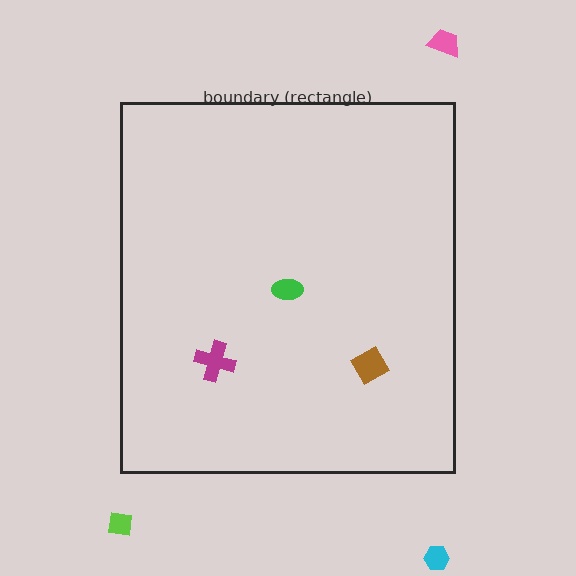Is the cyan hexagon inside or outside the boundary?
Outside.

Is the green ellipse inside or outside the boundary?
Inside.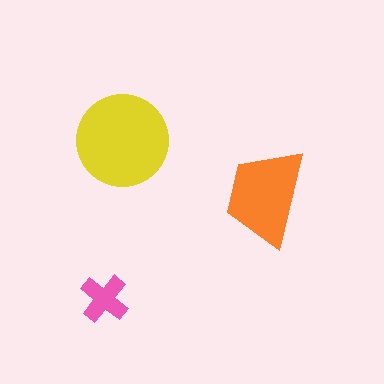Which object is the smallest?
The pink cross.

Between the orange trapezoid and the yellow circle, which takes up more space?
The yellow circle.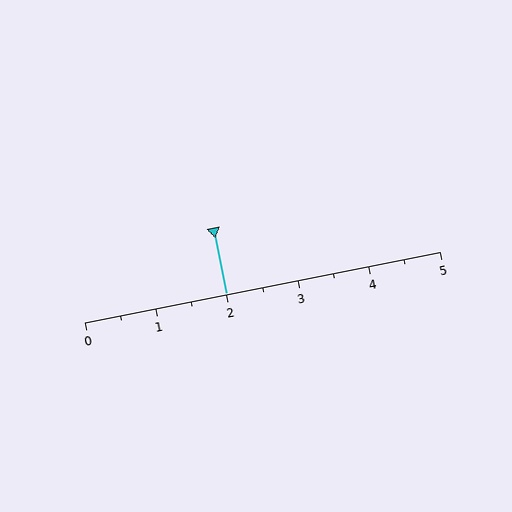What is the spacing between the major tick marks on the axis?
The major ticks are spaced 1 apart.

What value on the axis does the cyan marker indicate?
The marker indicates approximately 2.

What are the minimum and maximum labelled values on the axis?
The axis runs from 0 to 5.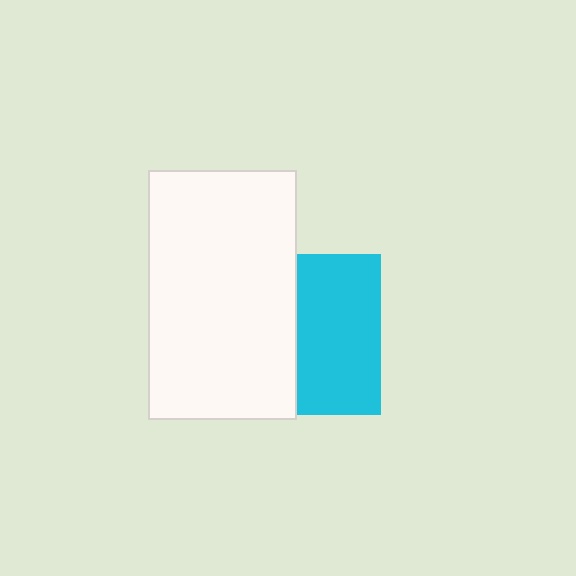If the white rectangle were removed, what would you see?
You would see the complete cyan square.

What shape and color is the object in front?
The object in front is a white rectangle.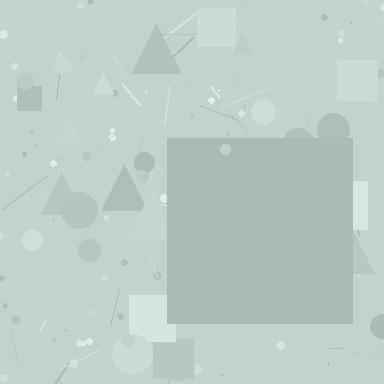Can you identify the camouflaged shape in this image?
The camouflaged shape is a square.